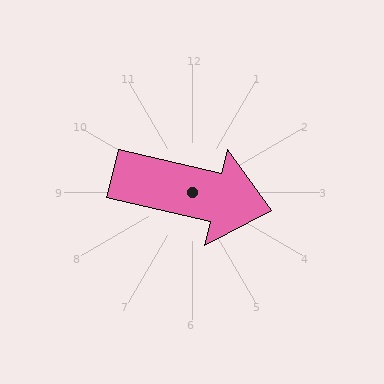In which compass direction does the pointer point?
East.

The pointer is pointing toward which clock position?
Roughly 3 o'clock.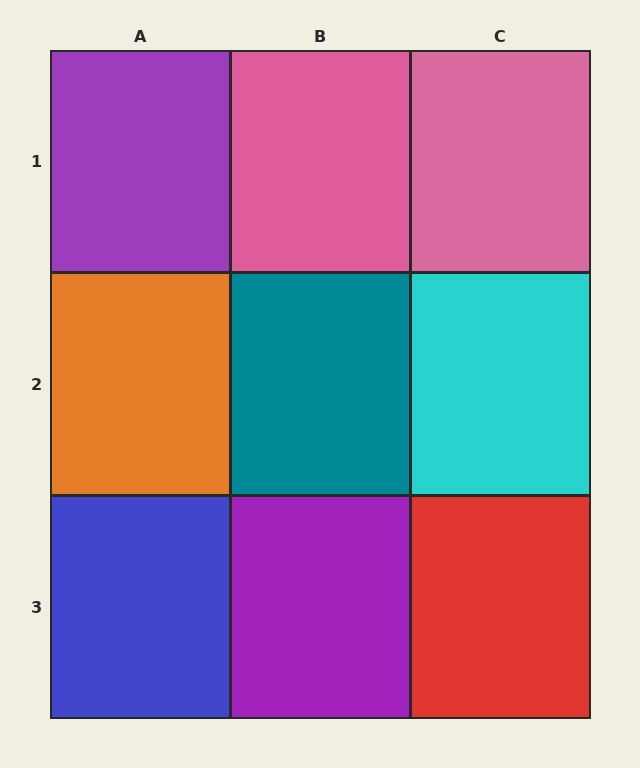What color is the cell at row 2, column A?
Orange.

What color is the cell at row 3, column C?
Red.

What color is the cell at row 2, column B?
Teal.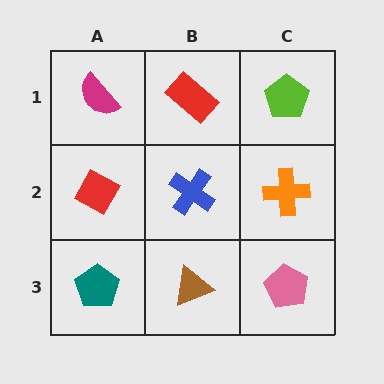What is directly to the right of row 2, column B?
An orange cross.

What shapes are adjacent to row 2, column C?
A lime pentagon (row 1, column C), a pink pentagon (row 3, column C), a blue cross (row 2, column B).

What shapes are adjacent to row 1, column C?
An orange cross (row 2, column C), a red rectangle (row 1, column B).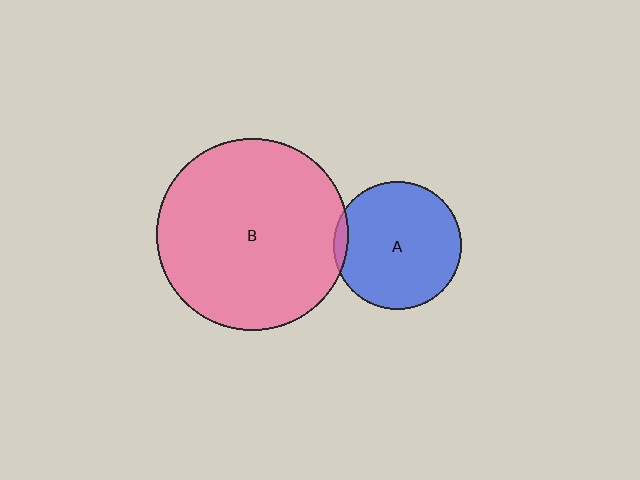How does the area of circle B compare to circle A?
Approximately 2.2 times.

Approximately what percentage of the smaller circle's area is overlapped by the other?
Approximately 5%.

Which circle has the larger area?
Circle B (pink).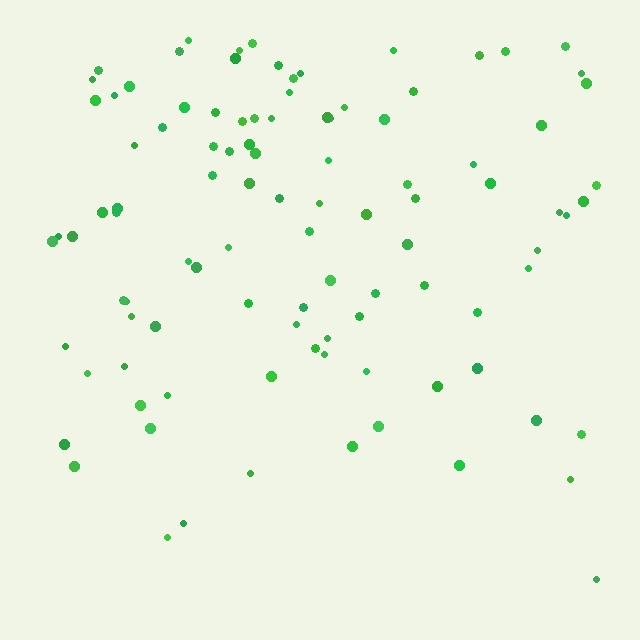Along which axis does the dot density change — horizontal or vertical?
Vertical.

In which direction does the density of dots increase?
From bottom to top, with the top side densest.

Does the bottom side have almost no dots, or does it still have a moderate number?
Still a moderate number, just noticeably fewer than the top.